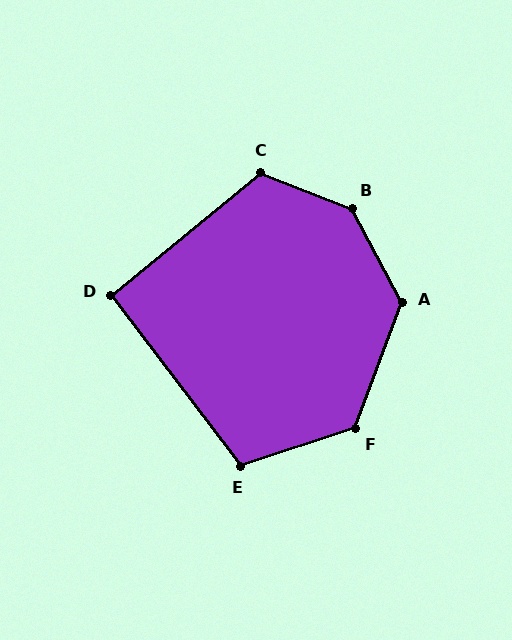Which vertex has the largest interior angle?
B, at approximately 139 degrees.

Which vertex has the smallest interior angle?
D, at approximately 92 degrees.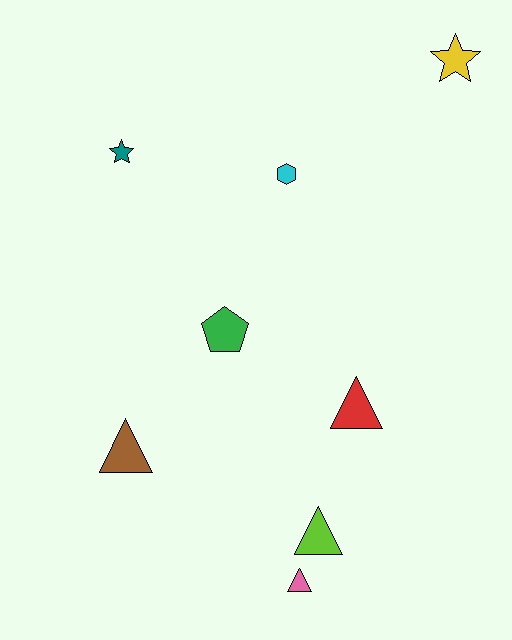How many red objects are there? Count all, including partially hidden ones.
There is 1 red object.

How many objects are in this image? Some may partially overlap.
There are 8 objects.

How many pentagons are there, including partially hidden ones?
There is 1 pentagon.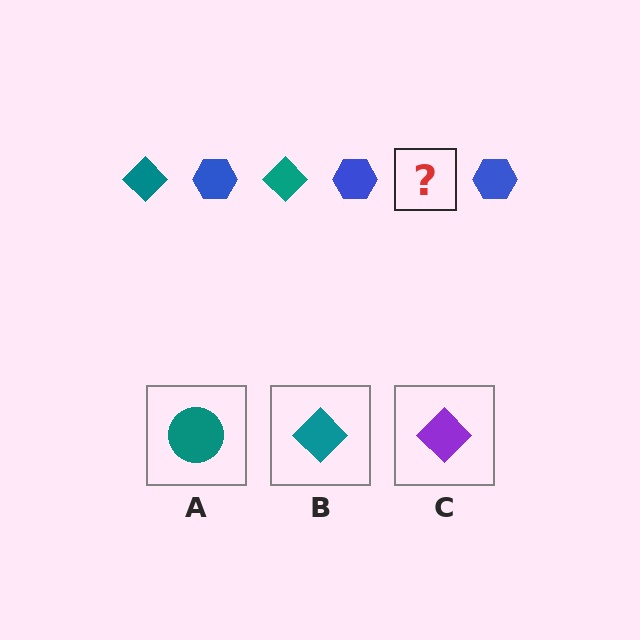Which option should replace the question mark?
Option B.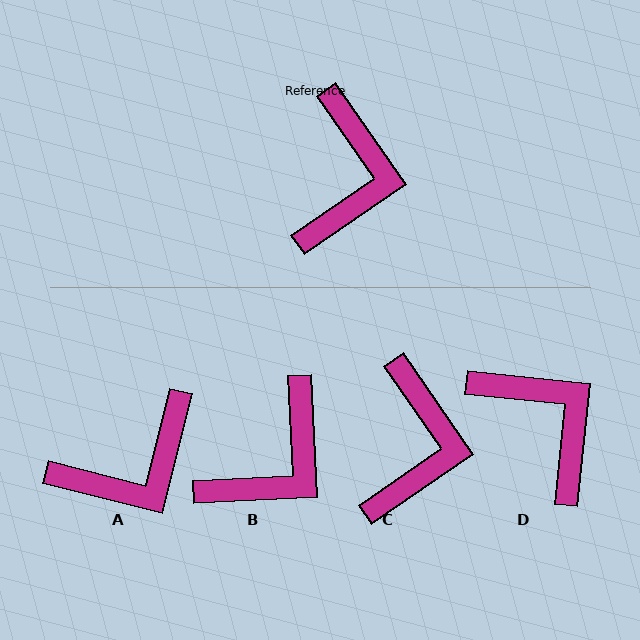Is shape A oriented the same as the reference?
No, it is off by about 49 degrees.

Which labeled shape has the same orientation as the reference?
C.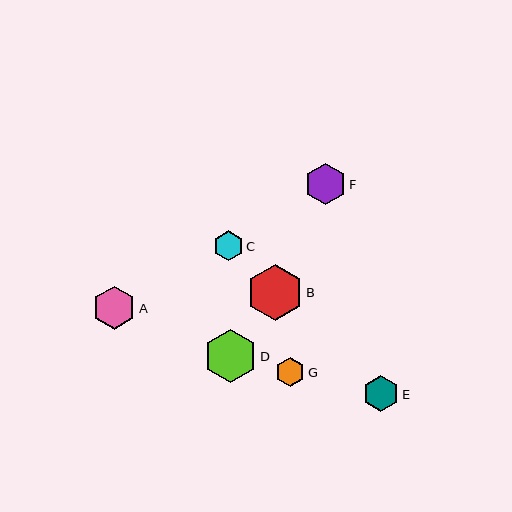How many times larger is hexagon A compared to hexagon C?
Hexagon A is approximately 1.4 times the size of hexagon C.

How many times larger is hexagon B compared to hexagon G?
Hexagon B is approximately 1.9 times the size of hexagon G.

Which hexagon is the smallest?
Hexagon G is the smallest with a size of approximately 29 pixels.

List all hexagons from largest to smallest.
From largest to smallest: B, D, A, F, E, C, G.